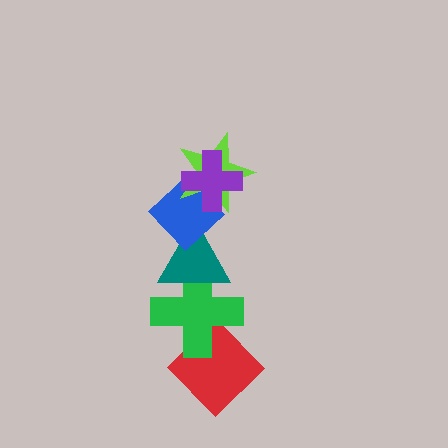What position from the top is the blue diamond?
The blue diamond is 3rd from the top.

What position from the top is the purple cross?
The purple cross is 1st from the top.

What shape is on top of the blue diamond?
The lime star is on top of the blue diamond.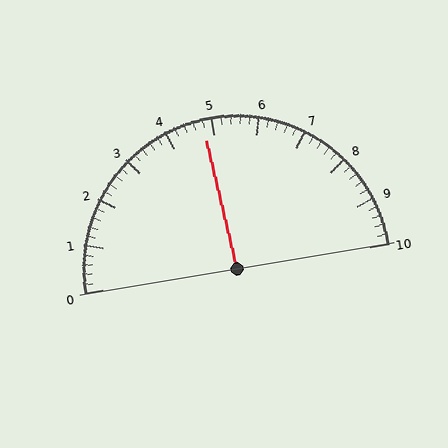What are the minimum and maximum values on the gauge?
The gauge ranges from 0 to 10.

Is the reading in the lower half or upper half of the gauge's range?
The reading is in the lower half of the range (0 to 10).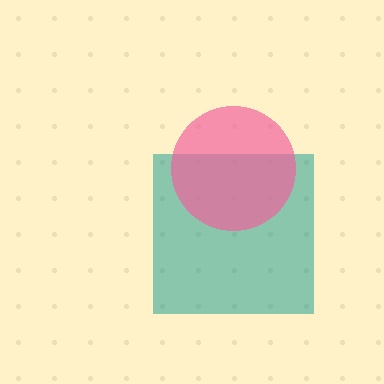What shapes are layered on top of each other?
The layered shapes are: a teal square, a pink circle.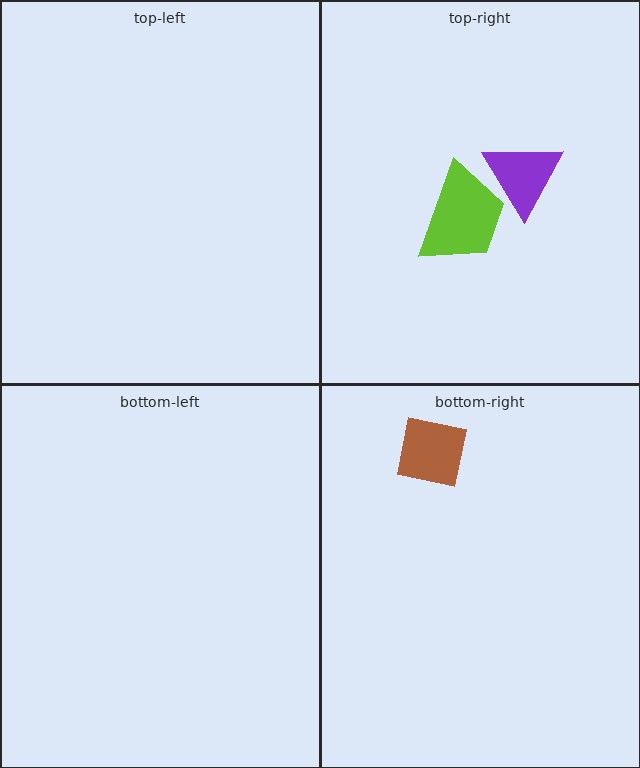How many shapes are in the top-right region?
2.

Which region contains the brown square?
The bottom-right region.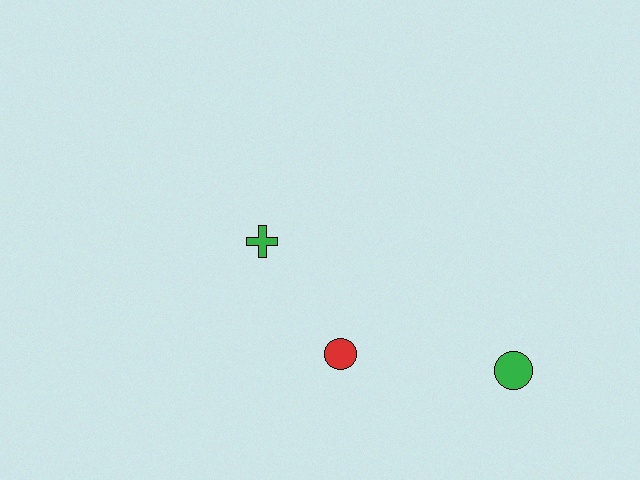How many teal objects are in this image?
There are no teal objects.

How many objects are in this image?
There are 3 objects.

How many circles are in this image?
There are 2 circles.